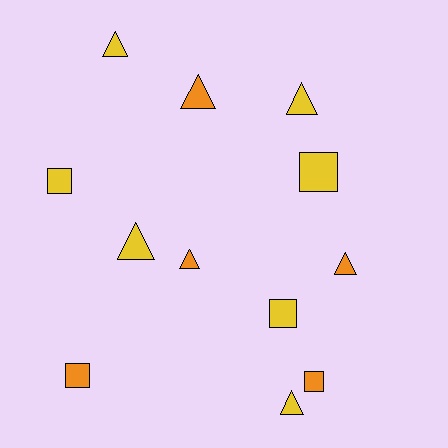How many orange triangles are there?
There are 3 orange triangles.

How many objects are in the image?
There are 12 objects.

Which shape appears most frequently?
Triangle, with 7 objects.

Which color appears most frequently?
Yellow, with 7 objects.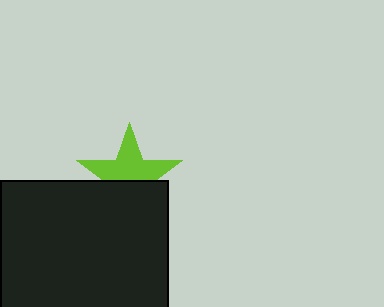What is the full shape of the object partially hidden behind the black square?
The partially hidden object is a lime star.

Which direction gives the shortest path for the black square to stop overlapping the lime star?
Moving down gives the shortest separation.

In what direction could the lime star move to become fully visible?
The lime star could move up. That would shift it out from behind the black square entirely.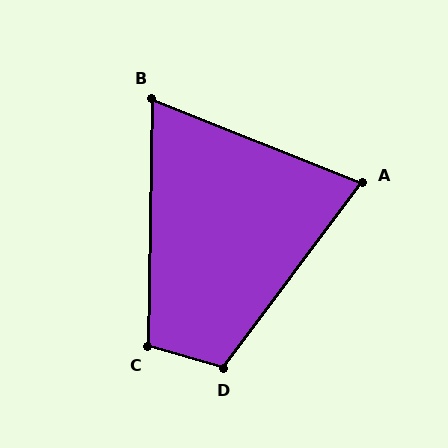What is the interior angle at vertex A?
Approximately 75 degrees (acute).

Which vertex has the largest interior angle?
D, at approximately 111 degrees.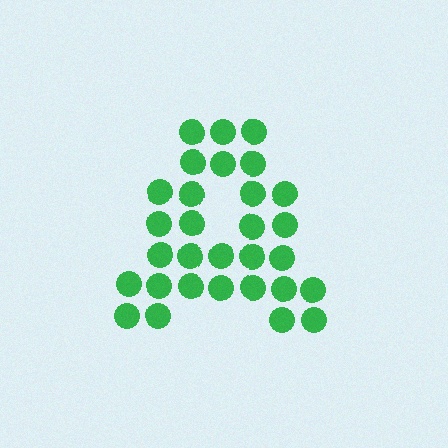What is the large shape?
The large shape is the letter A.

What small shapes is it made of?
It is made of small circles.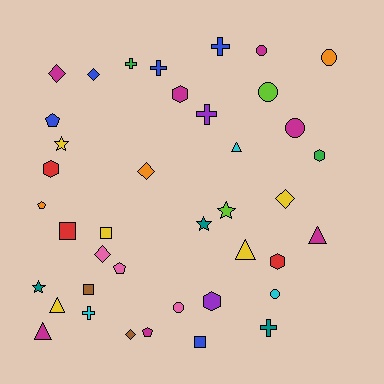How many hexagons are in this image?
There are 5 hexagons.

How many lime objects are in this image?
There are 2 lime objects.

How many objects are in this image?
There are 40 objects.